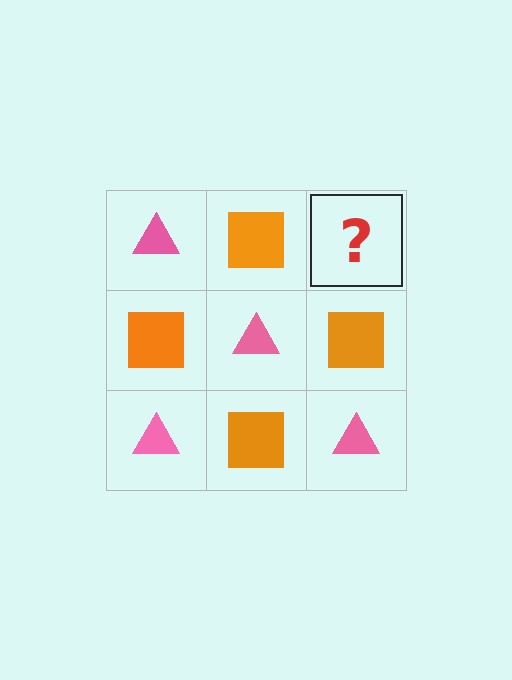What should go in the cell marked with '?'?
The missing cell should contain a pink triangle.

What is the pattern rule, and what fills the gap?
The rule is that it alternates pink triangle and orange square in a checkerboard pattern. The gap should be filled with a pink triangle.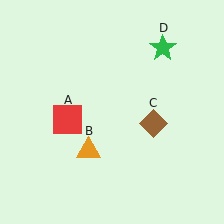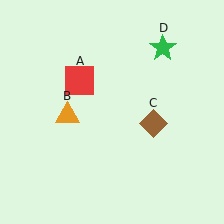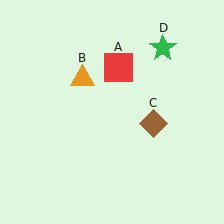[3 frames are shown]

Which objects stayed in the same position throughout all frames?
Brown diamond (object C) and green star (object D) remained stationary.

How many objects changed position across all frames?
2 objects changed position: red square (object A), orange triangle (object B).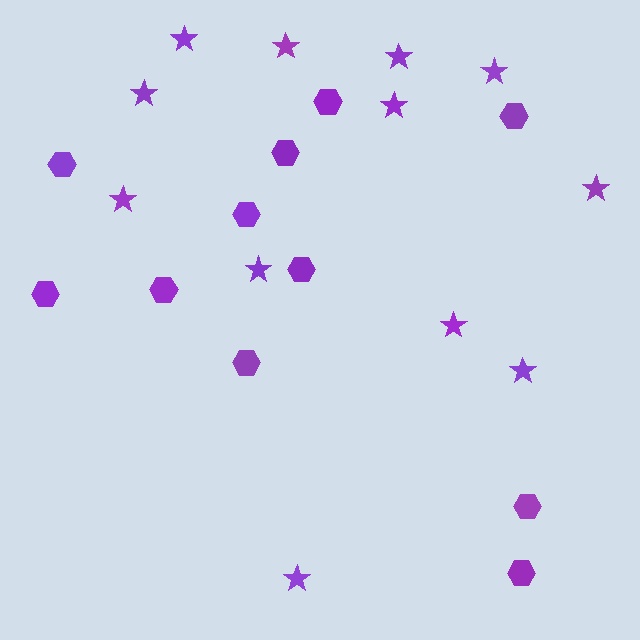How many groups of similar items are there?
There are 2 groups: one group of stars (12) and one group of hexagons (11).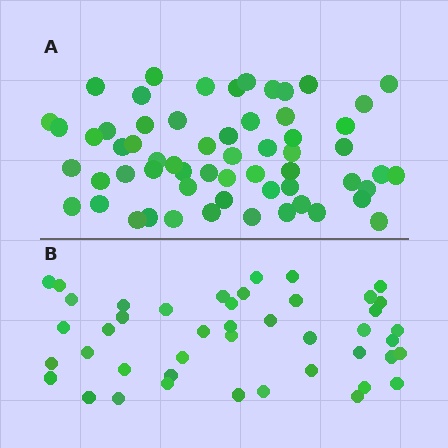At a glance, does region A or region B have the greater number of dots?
Region A (the top region) has more dots.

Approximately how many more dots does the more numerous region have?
Region A has approximately 15 more dots than region B.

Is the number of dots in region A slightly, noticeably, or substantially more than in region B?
Region A has noticeably more, but not dramatically so. The ratio is roughly 1.4 to 1.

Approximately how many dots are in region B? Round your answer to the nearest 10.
About 40 dots. (The exact count is 44, which rounds to 40.)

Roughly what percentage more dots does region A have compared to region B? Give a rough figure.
About 35% more.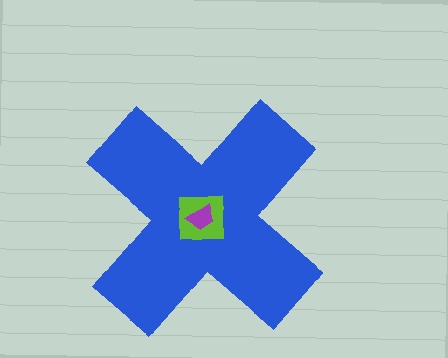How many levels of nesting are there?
3.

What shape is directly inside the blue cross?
The lime square.